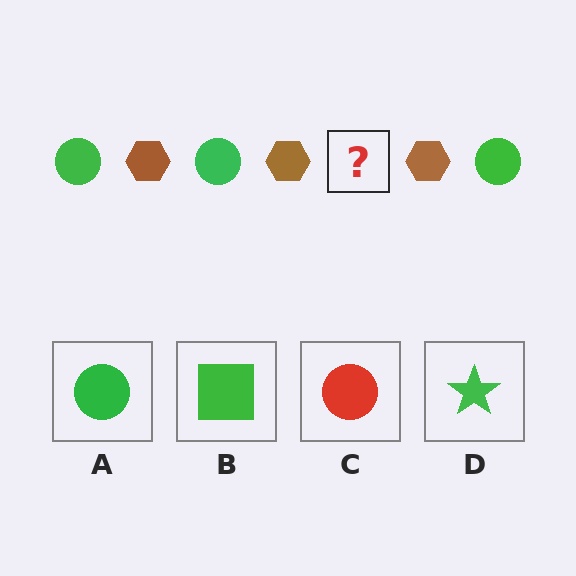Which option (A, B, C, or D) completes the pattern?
A.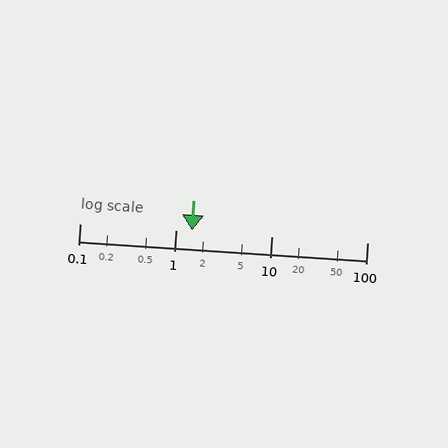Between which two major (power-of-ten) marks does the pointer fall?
The pointer is between 1 and 10.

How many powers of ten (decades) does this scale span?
The scale spans 3 decades, from 0.1 to 100.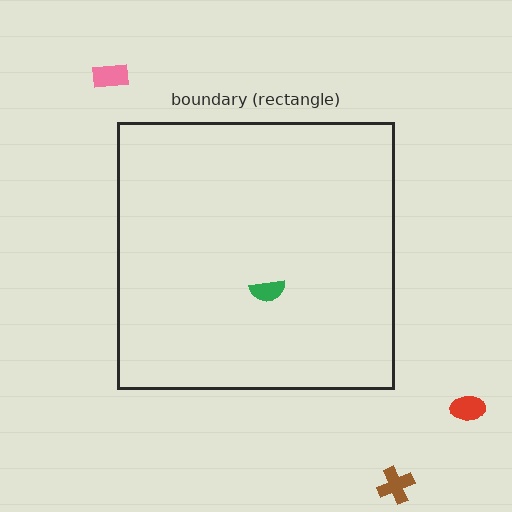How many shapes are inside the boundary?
1 inside, 3 outside.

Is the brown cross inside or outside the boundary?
Outside.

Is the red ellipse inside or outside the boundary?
Outside.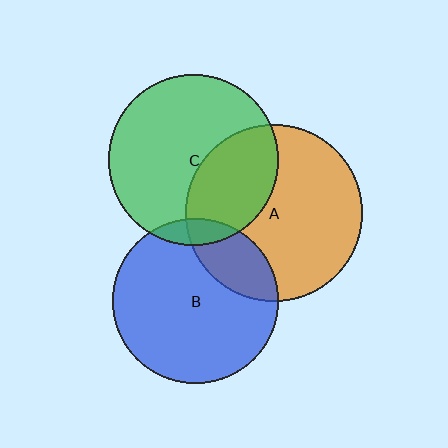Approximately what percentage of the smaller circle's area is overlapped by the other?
Approximately 10%.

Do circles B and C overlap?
Yes.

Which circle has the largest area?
Circle A (orange).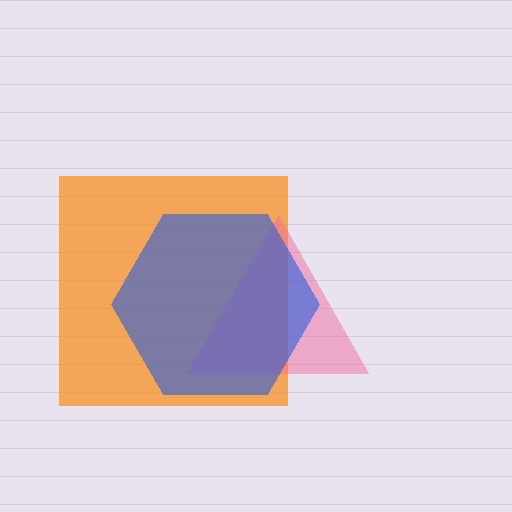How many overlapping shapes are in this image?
There are 3 overlapping shapes in the image.